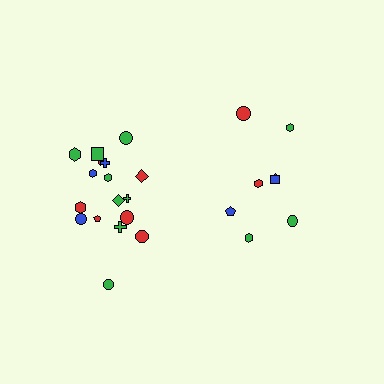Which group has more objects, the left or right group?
The left group.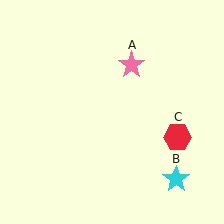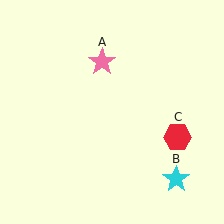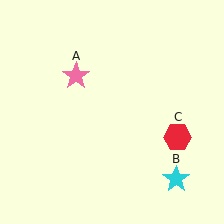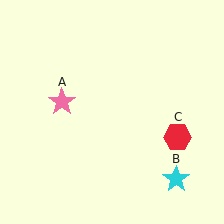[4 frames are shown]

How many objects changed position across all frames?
1 object changed position: pink star (object A).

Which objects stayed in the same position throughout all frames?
Cyan star (object B) and red hexagon (object C) remained stationary.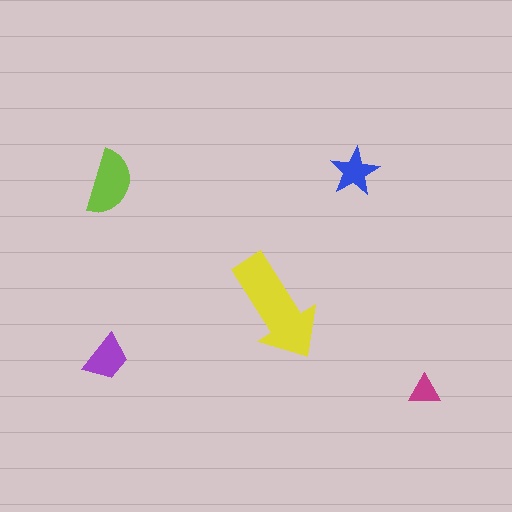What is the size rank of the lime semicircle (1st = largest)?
2nd.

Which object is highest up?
The blue star is topmost.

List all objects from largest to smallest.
The yellow arrow, the lime semicircle, the purple trapezoid, the blue star, the magenta triangle.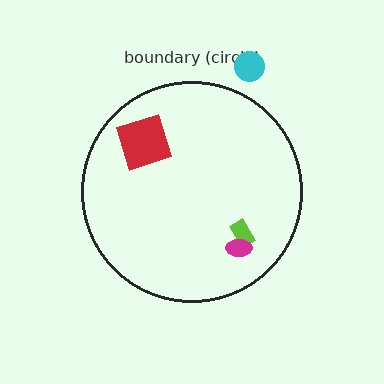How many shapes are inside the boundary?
3 inside, 1 outside.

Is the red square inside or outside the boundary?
Inside.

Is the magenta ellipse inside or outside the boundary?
Inside.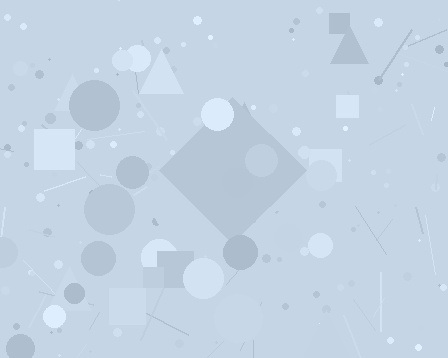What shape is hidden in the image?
A diamond is hidden in the image.